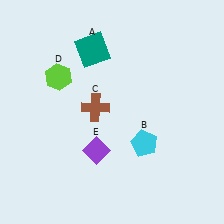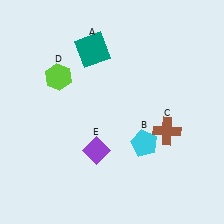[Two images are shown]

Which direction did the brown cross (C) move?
The brown cross (C) moved right.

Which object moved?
The brown cross (C) moved right.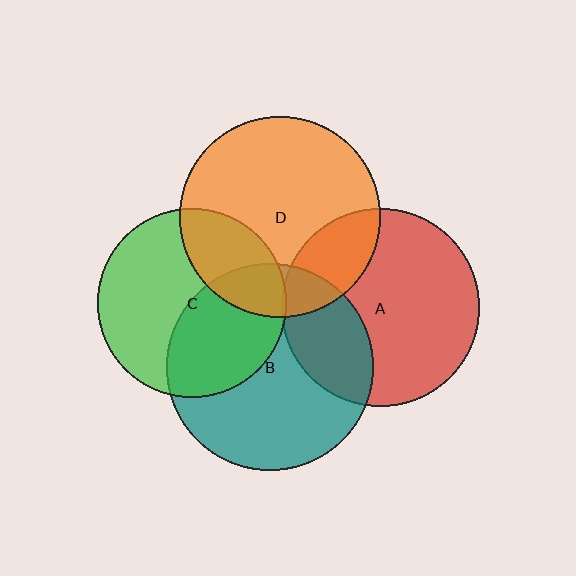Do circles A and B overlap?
Yes.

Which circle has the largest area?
Circle B (teal).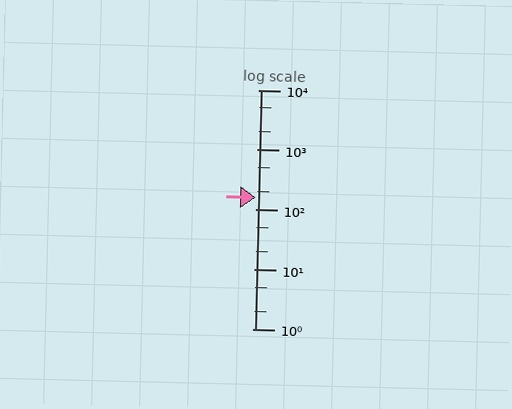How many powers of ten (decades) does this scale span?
The scale spans 4 decades, from 1 to 10000.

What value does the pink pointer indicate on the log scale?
The pointer indicates approximately 160.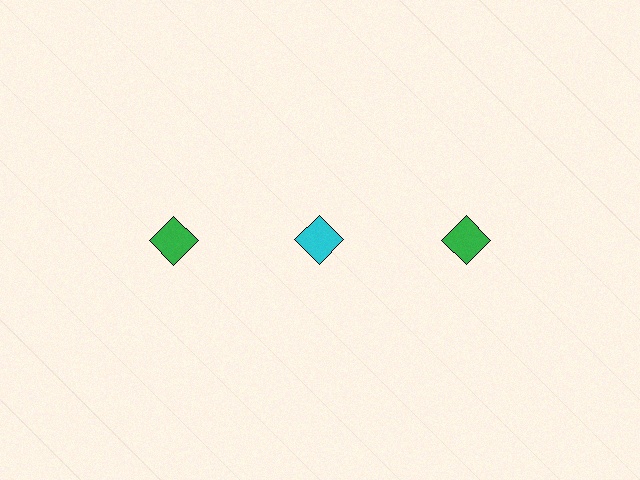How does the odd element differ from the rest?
It has a different color: cyan instead of green.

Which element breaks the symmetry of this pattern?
The cyan diamond in the top row, second from left column breaks the symmetry. All other shapes are green diamonds.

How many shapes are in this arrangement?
There are 3 shapes arranged in a grid pattern.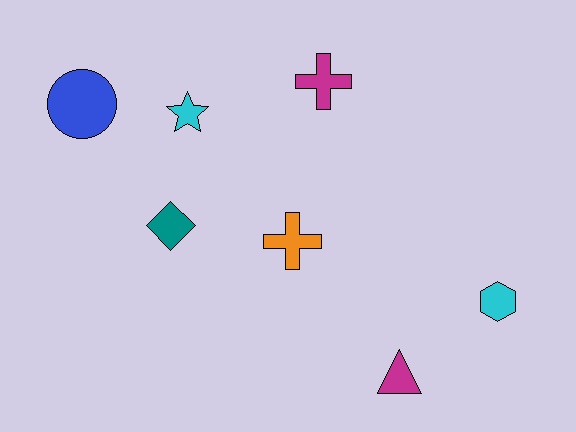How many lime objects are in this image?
There are no lime objects.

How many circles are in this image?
There is 1 circle.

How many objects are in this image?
There are 7 objects.